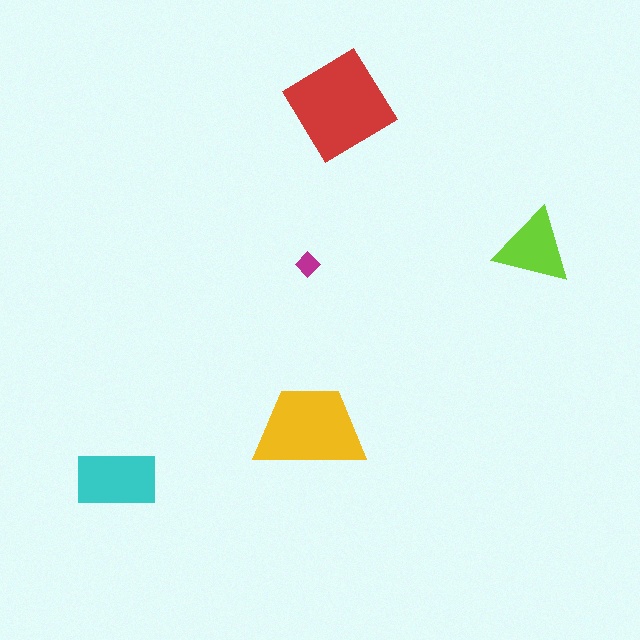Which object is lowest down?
The cyan rectangle is bottommost.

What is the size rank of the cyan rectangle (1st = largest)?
3rd.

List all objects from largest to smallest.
The red diamond, the yellow trapezoid, the cyan rectangle, the lime triangle, the magenta diamond.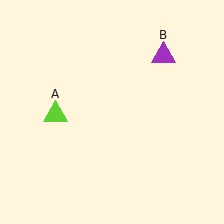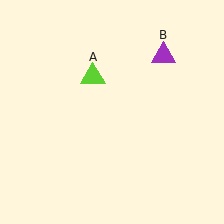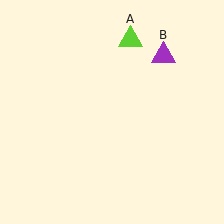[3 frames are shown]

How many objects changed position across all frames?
1 object changed position: lime triangle (object A).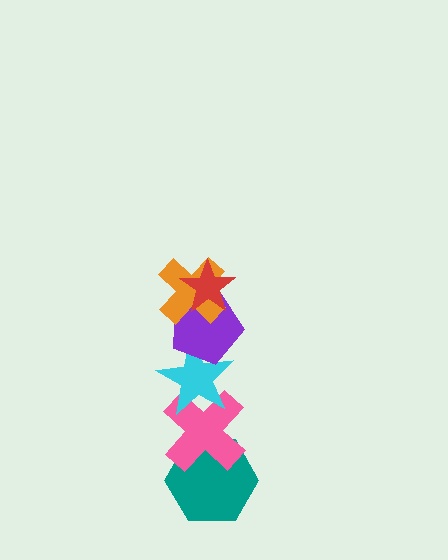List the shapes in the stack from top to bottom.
From top to bottom: the red star, the orange cross, the purple pentagon, the cyan star, the pink cross, the teal hexagon.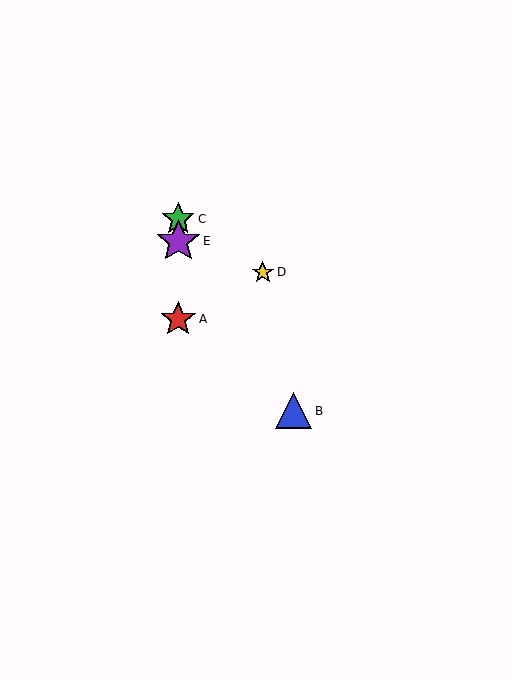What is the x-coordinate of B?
Object B is at x≈294.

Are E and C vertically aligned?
Yes, both are at x≈178.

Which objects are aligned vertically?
Objects A, C, E are aligned vertically.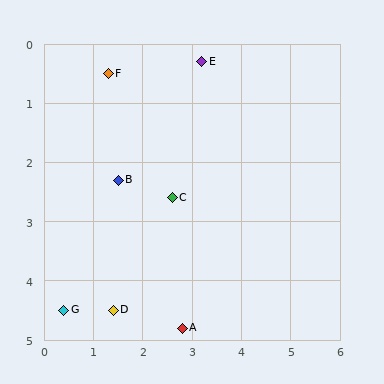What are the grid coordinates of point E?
Point E is at approximately (3.2, 0.3).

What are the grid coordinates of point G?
Point G is at approximately (0.4, 4.5).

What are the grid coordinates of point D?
Point D is at approximately (1.4, 4.5).